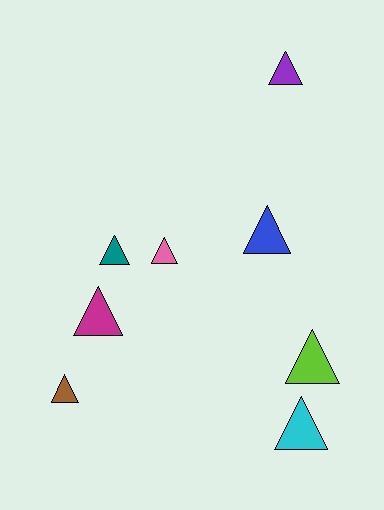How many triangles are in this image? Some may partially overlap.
There are 8 triangles.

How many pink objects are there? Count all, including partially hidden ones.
There is 1 pink object.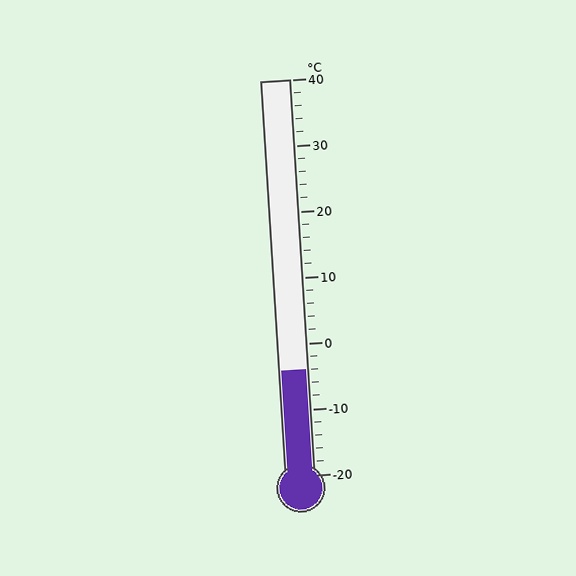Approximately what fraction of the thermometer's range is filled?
The thermometer is filled to approximately 25% of its range.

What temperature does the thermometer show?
The thermometer shows approximately -4°C.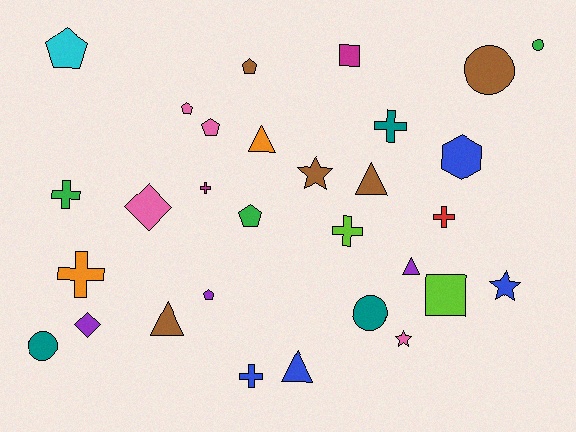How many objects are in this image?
There are 30 objects.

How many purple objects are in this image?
There are 3 purple objects.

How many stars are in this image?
There are 3 stars.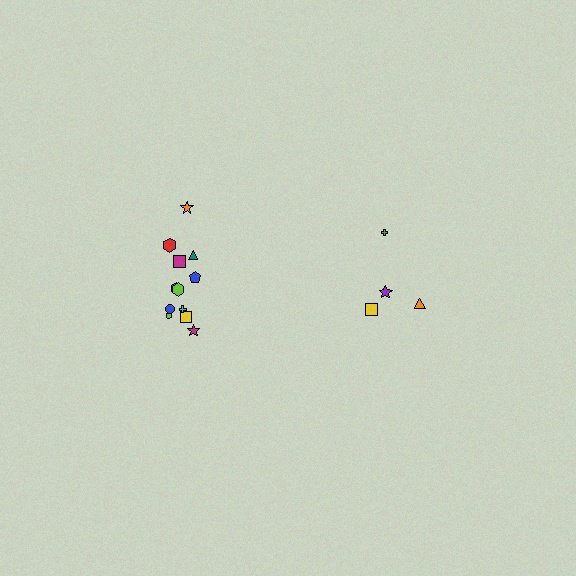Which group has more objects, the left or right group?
The left group.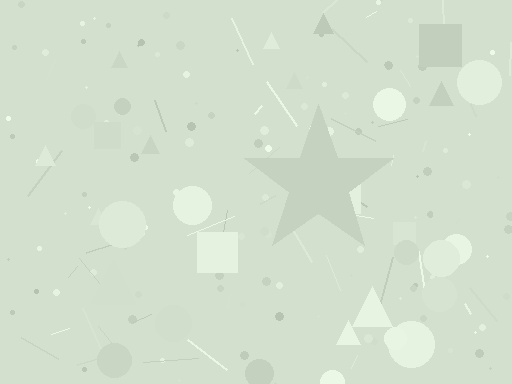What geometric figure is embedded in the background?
A star is embedded in the background.